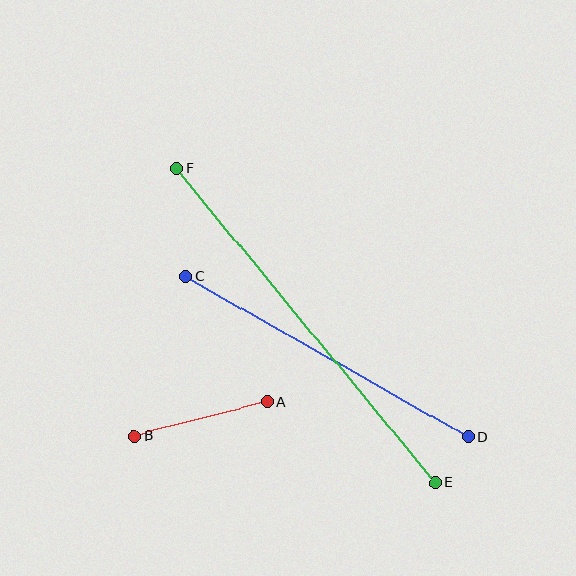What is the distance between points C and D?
The distance is approximately 325 pixels.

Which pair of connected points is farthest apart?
Points E and F are farthest apart.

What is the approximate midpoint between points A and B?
The midpoint is at approximately (201, 419) pixels.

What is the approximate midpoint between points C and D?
The midpoint is at approximately (327, 357) pixels.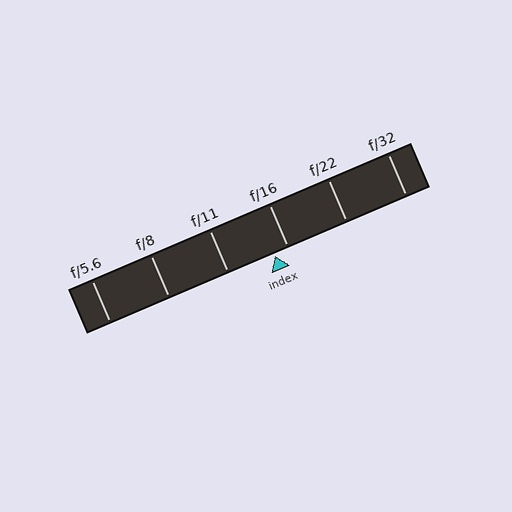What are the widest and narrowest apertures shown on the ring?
The widest aperture shown is f/5.6 and the narrowest is f/32.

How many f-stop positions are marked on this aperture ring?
There are 6 f-stop positions marked.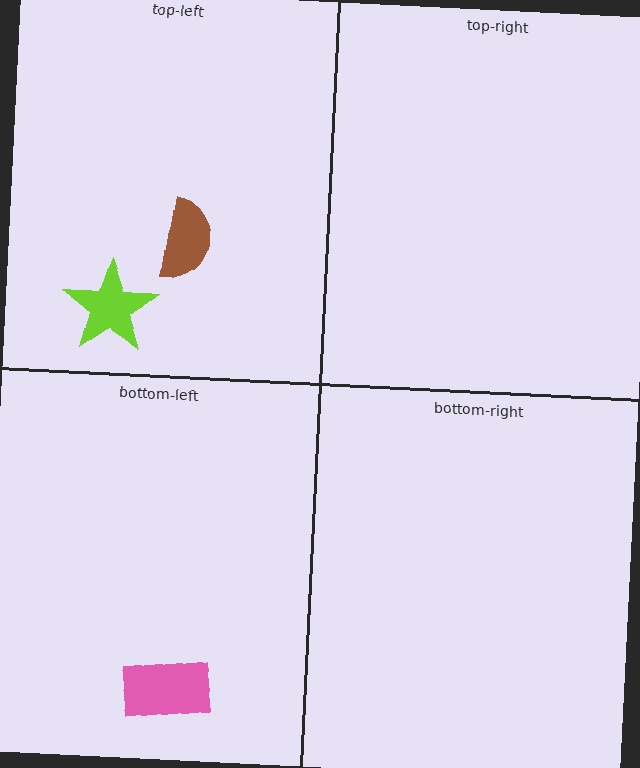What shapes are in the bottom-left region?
The pink rectangle.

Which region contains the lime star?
The top-left region.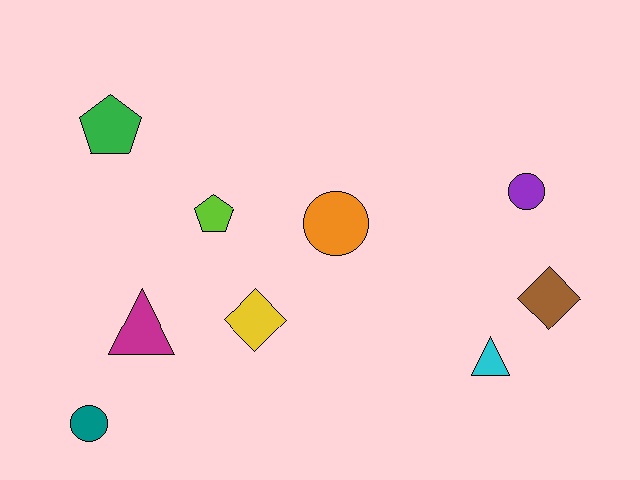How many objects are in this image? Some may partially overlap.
There are 9 objects.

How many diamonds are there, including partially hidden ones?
There are 2 diamonds.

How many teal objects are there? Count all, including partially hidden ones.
There is 1 teal object.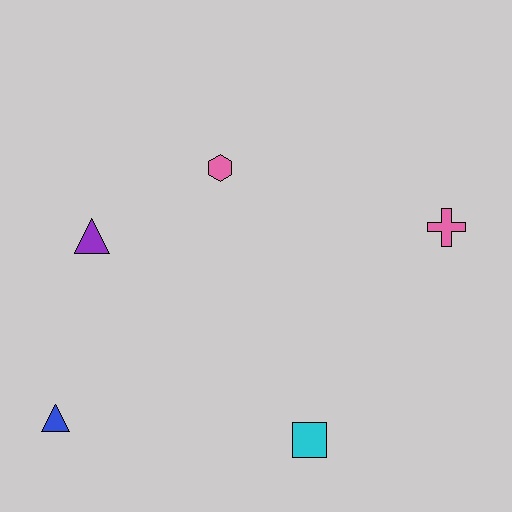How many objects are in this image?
There are 5 objects.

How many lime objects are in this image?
There are no lime objects.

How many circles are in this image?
There are no circles.